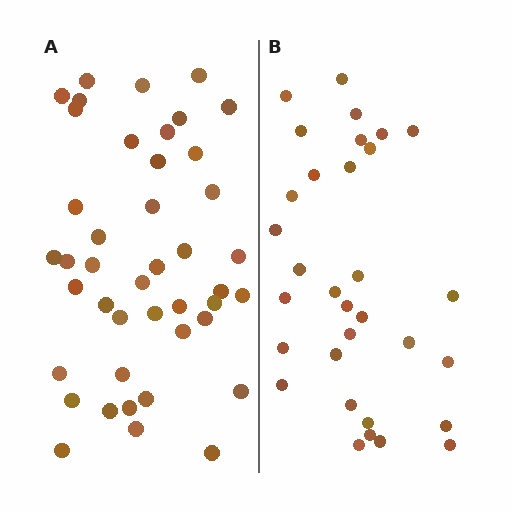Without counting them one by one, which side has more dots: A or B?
Region A (the left region) has more dots.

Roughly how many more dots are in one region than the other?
Region A has roughly 12 or so more dots than region B.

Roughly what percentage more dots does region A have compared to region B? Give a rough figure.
About 35% more.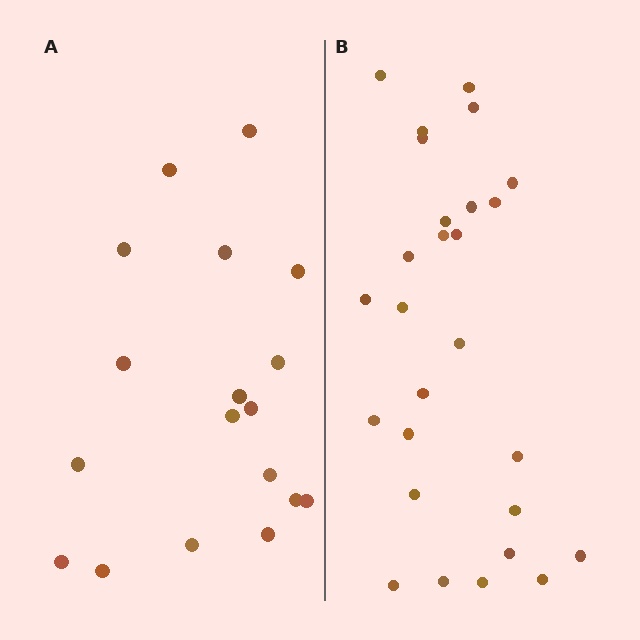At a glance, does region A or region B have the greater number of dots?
Region B (the right region) has more dots.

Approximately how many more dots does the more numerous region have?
Region B has roughly 8 or so more dots than region A.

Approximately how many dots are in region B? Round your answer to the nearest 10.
About 30 dots. (The exact count is 27, which rounds to 30.)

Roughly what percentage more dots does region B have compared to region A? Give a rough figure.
About 50% more.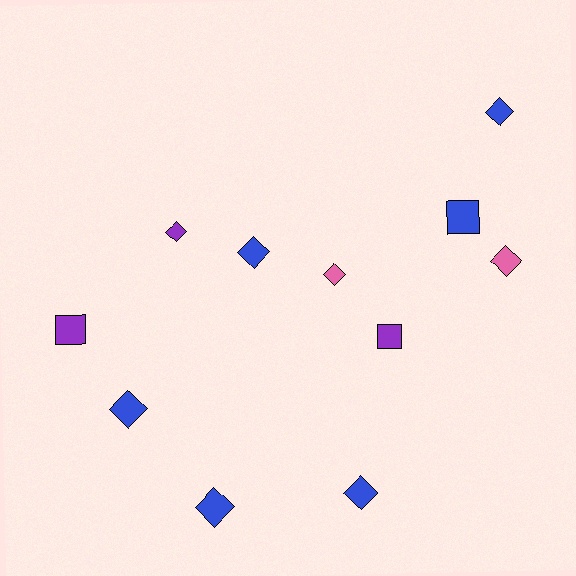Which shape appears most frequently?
Diamond, with 8 objects.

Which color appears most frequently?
Blue, with 6 objects.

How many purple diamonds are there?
There is 1 purple diamond.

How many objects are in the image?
There are 11 objects.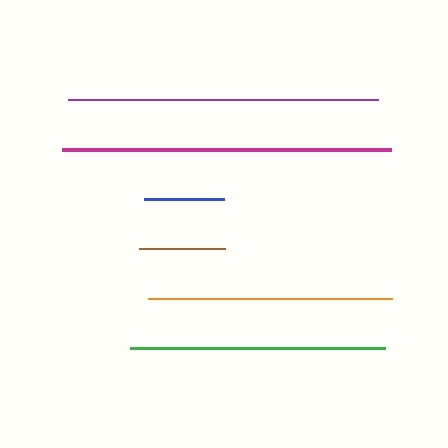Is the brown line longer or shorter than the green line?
The green line is longer than the brown line.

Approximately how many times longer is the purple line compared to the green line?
The purple line is approximately 1.2 times the length of the green line.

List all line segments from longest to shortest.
From longest to shortest: magenta, purple, green, orange, brown, blue.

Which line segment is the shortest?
The blue line is the shortest at approximately 80 pixels.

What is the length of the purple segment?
The purple segment is approximately 310 pixels long.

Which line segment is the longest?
The magenta line is the longest at approximately 329 pixels.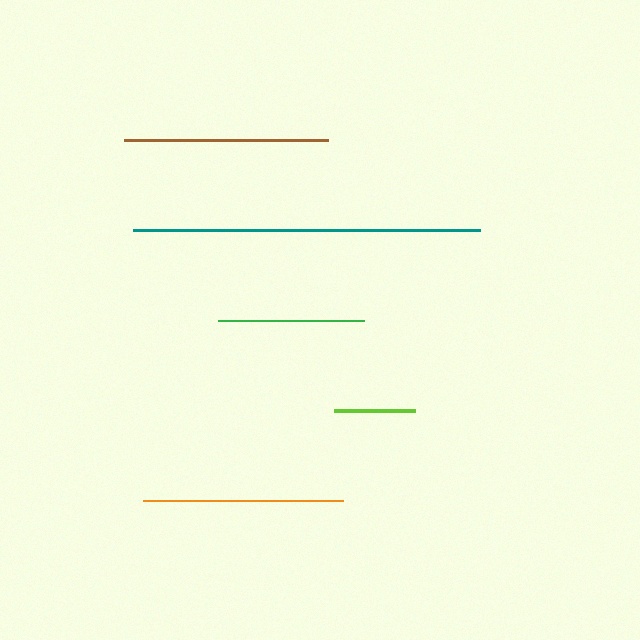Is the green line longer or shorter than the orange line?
The orange line is longer than the green line.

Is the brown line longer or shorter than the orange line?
The brown line is longer than the orange line.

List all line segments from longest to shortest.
From longest to shortest: teal, brown, orange, green, lime.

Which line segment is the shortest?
The lime line is the shortest at approximately 82 pixels.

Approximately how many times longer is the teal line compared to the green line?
The teal line is approximately 2.4 times the length of the green line.